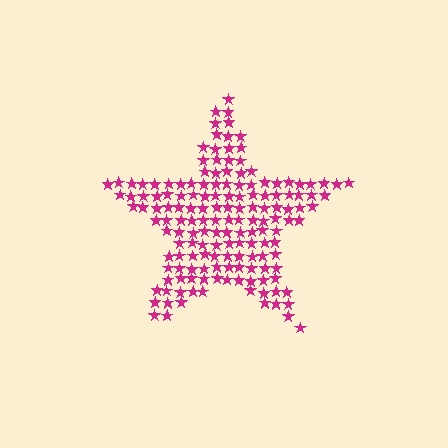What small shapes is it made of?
It is made of small stars.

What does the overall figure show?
The overall figure shows a star.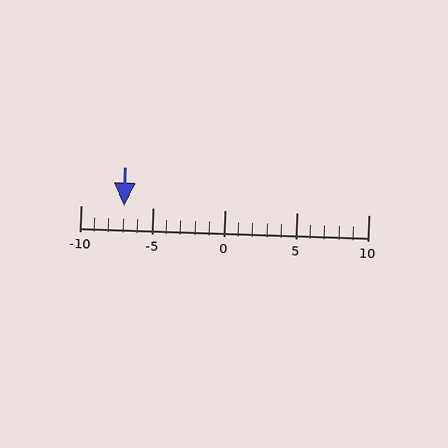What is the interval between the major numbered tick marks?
The major tick marks are spaced 5 units apart.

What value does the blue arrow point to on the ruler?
The blue arrow points to approximately -7.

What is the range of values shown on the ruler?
The ruler shows values from -10 to 10.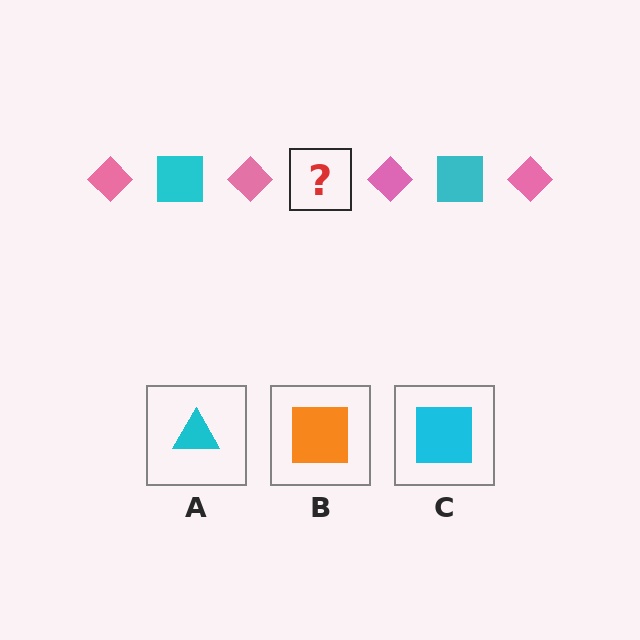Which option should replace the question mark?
Option C.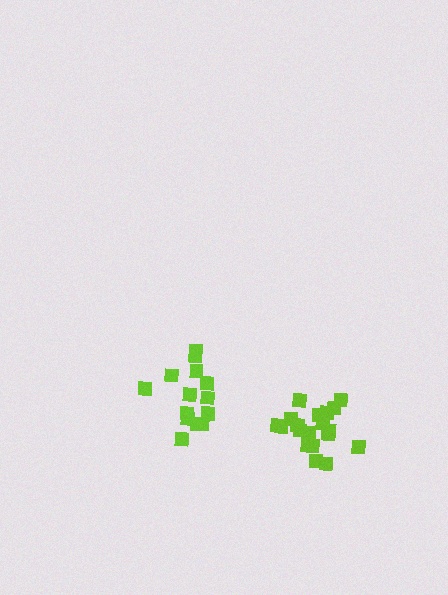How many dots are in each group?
Group 1: 19 dots, Group 2: 14 dots (33 total).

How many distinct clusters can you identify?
There are 2 distinct clusters.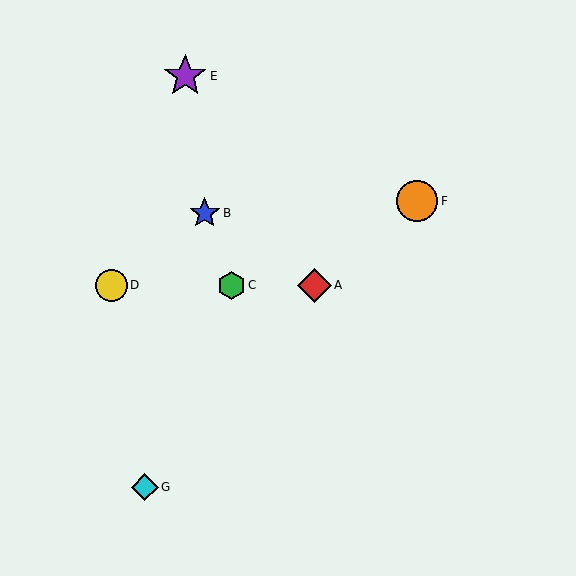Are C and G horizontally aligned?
No, C is at y≈285 and G is at y≈487.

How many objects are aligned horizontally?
3 objects (A, C, D) are aligned horizontally.